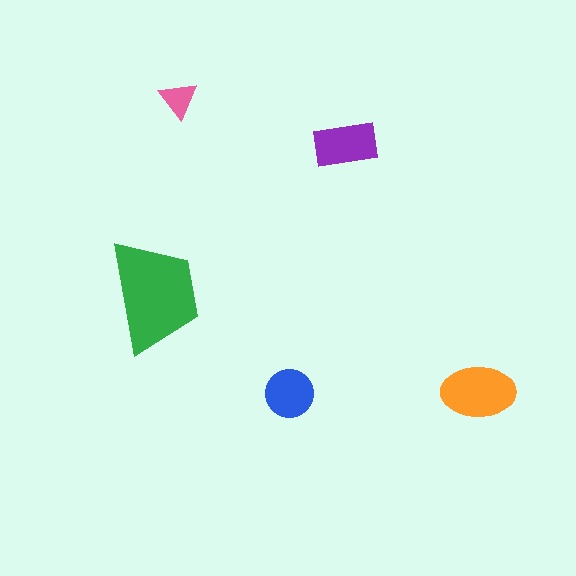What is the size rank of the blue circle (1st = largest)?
4th.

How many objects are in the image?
There are 5 objects in the image.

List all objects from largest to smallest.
The green trapezoid, the orange ellipse, the purple rectangle, the blue circle, the pink triangle.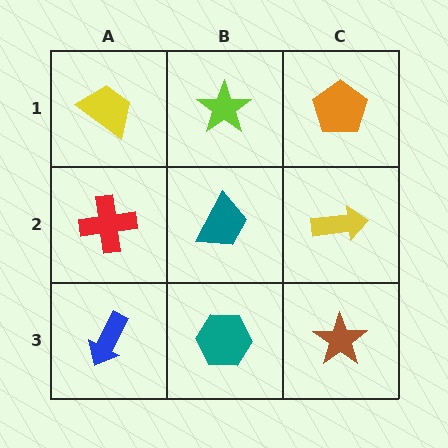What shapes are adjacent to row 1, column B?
A teal trapezoid (row 2, column B), a yellow trapezoid (row 1, column A), an orange pentagon (row 1, column C).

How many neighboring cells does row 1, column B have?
3.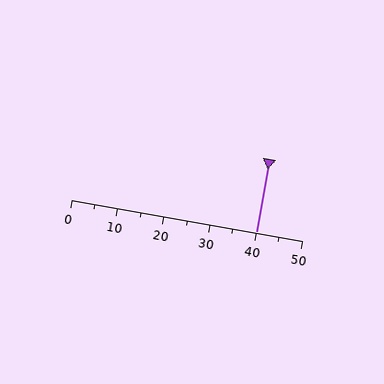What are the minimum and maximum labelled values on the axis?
The axis runs from 0 to 50.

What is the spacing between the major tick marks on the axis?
The major ticks are spaced 10 apart.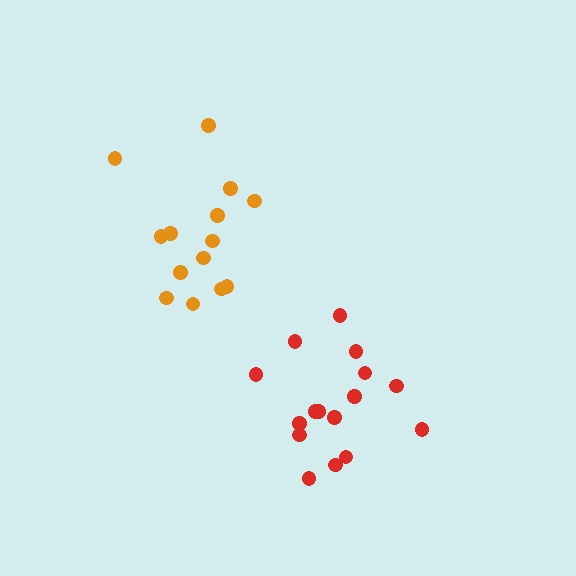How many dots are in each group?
Group 1: 14 dots, Group 2: 16 dots (30 total).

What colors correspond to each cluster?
The clusters are colored: orange, red.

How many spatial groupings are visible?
There are 2 spatial groupings.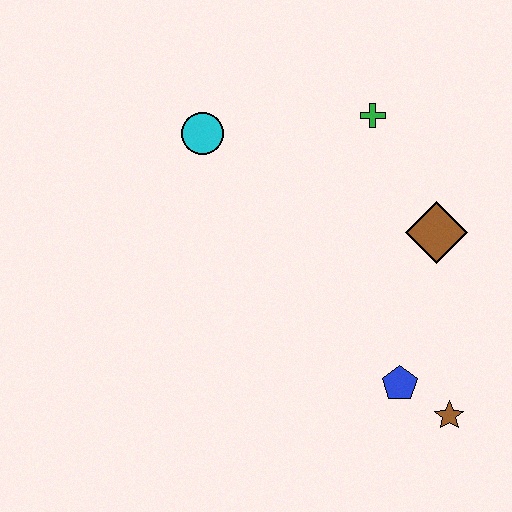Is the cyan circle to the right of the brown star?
No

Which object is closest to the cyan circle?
The green cross is closest to the cyan circle.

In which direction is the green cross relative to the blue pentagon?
The green cross is above the blue pentagon.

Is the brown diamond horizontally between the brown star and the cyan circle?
Yes